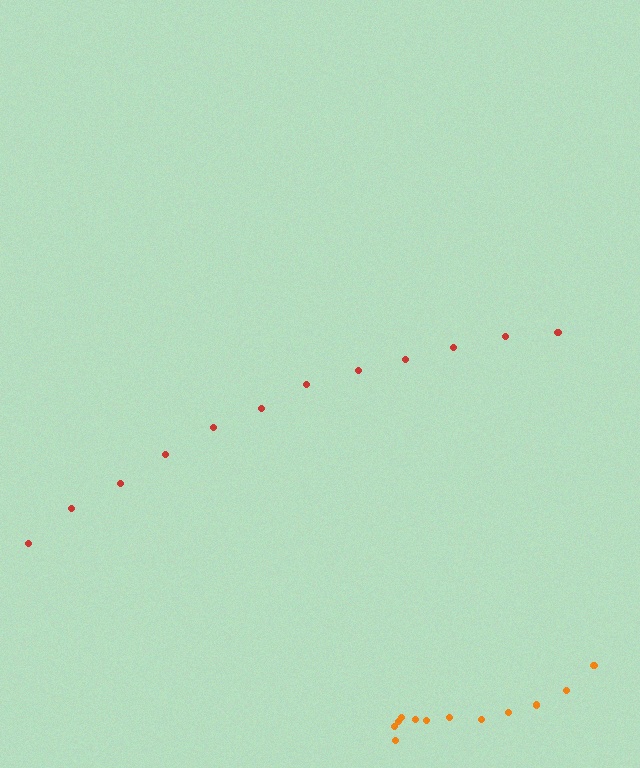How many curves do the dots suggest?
There are 2 distinct paths.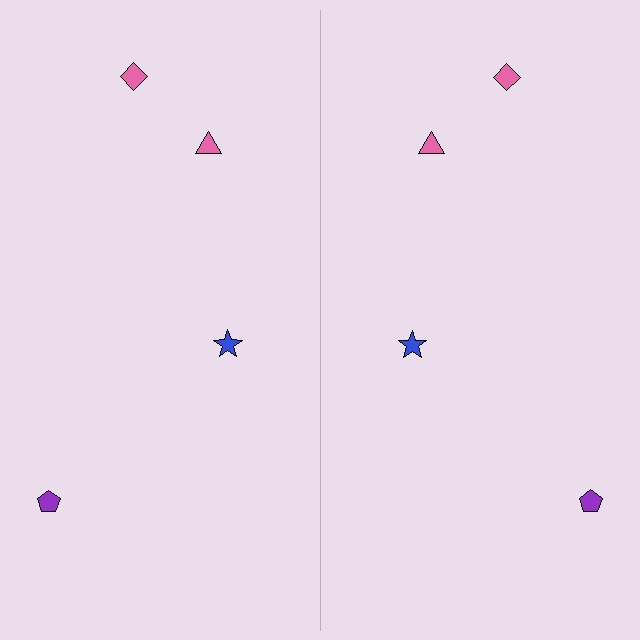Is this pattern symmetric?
Yes, this pattern has bilateral (reflection) symmetry.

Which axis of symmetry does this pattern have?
The pattern has a vertical axis of symmetry running through the center of the image.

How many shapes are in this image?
There are 8 shapes in this image.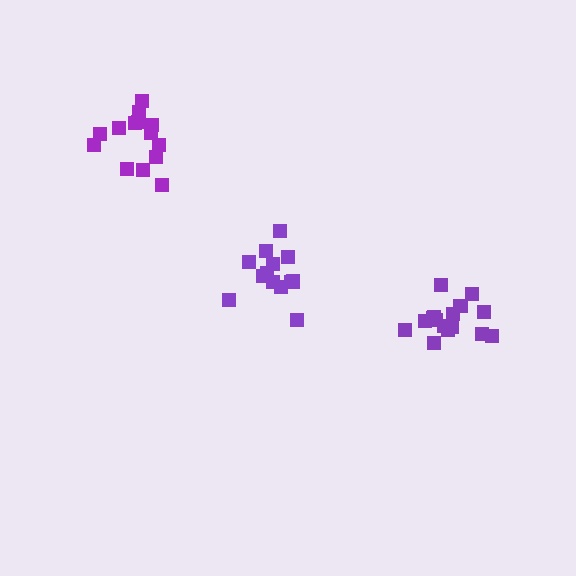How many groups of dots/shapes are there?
There are 3 groups.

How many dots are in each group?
Group 1: 14 dots, Group 2: 14 dots, Group 3: 16 dots (44 total).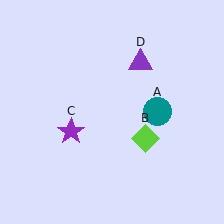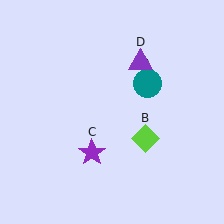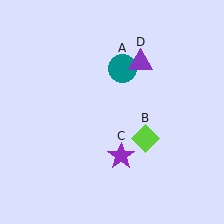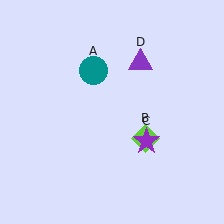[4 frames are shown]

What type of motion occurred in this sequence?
The teal circle (object A), purple star (object C) rotated counterclockwise around the center of the scene.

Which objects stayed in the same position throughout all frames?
Lime diamond (object B) and purple triangle (object D) remained stationary.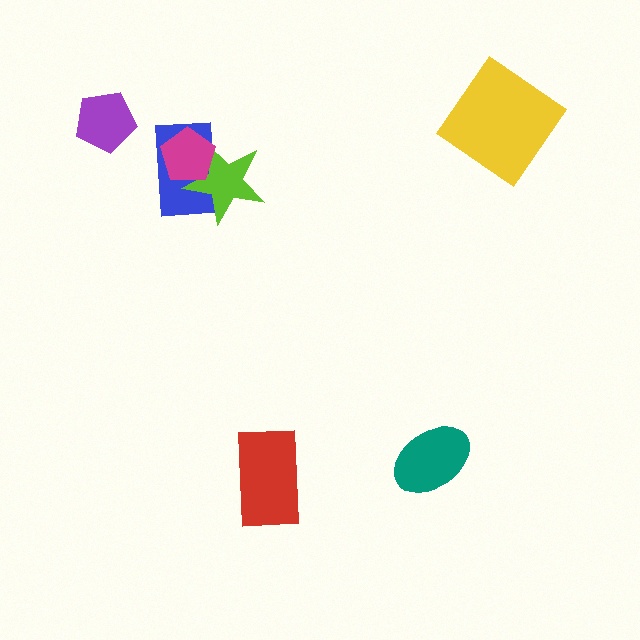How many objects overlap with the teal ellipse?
0 objects overlap with the teal ellipse.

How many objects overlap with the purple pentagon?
0 objects overlap with the purple pentagon.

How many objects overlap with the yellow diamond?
0 objects overlap with the yellow diamond.